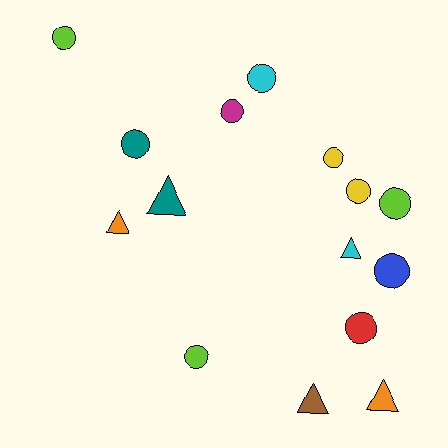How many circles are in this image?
There are 10 circles.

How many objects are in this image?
There are 15 objects.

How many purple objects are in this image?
There are no purple objects.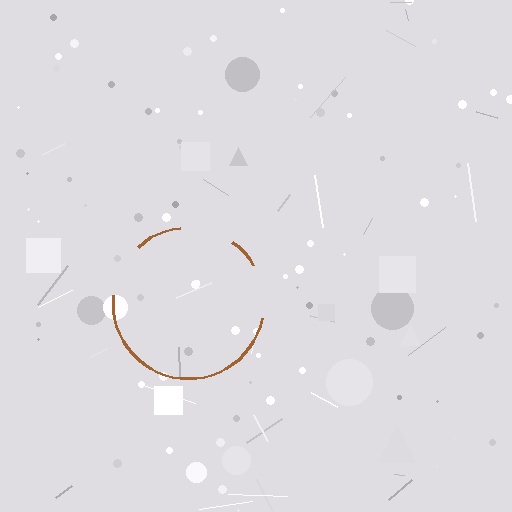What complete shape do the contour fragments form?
The contour fragments form a circle.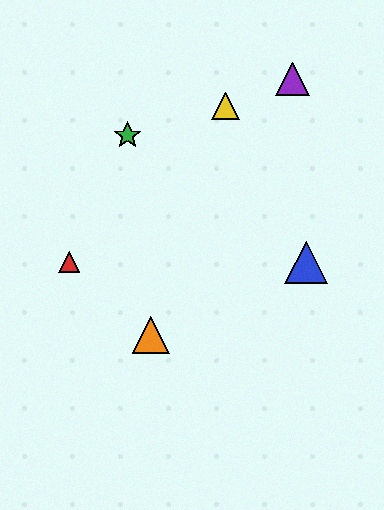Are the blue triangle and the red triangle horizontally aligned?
Yes, both are at y≈262.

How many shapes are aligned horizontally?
2 shapes (the red triangle, the blue triangle) are aligned horizontally.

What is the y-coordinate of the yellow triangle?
The yellow triangle is at y≈106.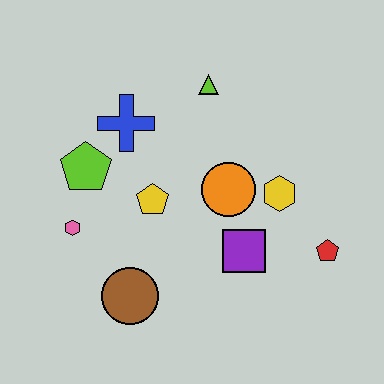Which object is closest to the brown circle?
The pink hexagon is closest to the brown circle.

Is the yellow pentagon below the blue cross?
Yes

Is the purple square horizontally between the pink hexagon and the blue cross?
No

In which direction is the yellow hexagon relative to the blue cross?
The yellow hexagon is to the right of the blue cross.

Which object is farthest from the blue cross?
The red pentagon is farthest from the blue cross.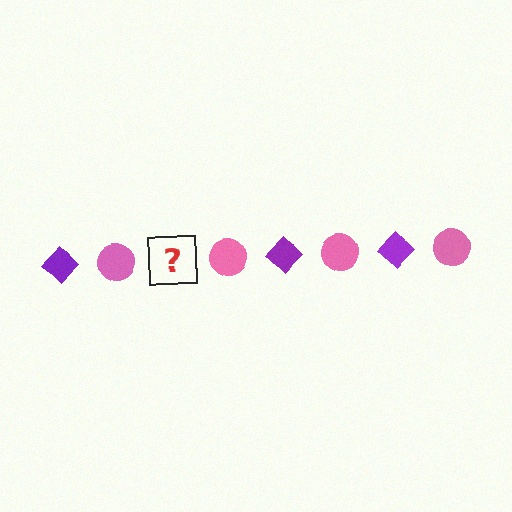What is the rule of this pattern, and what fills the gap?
The rule is that the pattern alternates between purple diamond and pink circle. The gap should be filled with a purple diamond.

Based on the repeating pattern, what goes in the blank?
The blank should be a purple diamond.